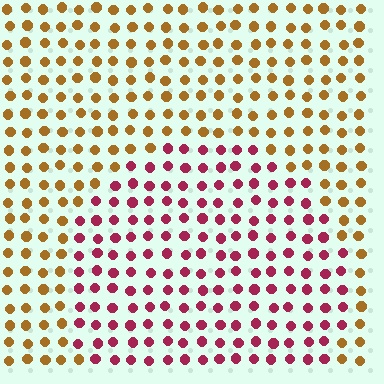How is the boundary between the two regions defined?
The boundary is defined purely by a slight shift in hue (about 57 degrees). Spacing, size, and orientation are identical on both sides.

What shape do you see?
I see a circle.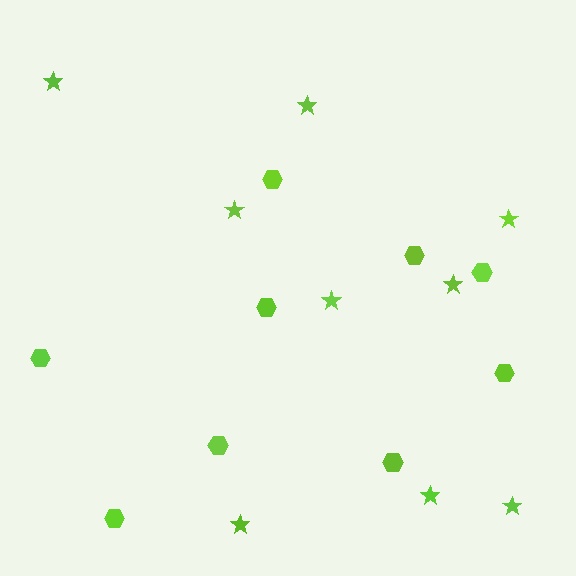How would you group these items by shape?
There are 2 groups: one group of hexagons (9) and one group of stars (9).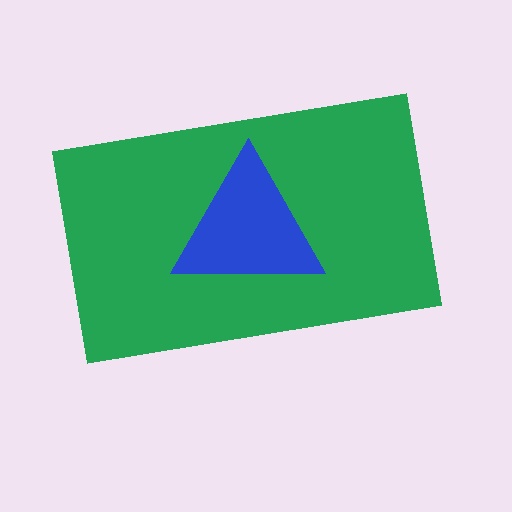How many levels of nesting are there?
2.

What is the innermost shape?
The blue triangle.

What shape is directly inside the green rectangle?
The blue triangle.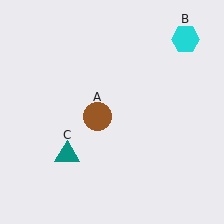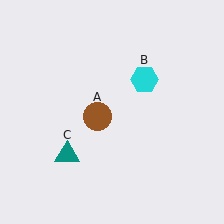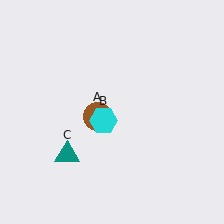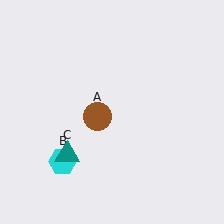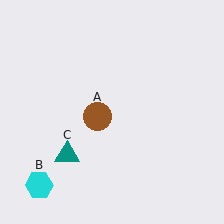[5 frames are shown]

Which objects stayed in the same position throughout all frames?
Brown circle (object A) and teal triangle (object C) remained stationary.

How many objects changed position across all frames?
1 object changed position: cyan hexagon (object B).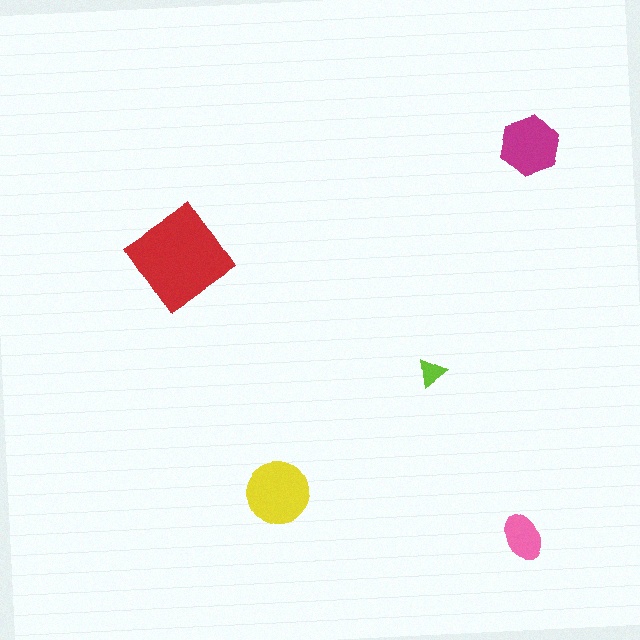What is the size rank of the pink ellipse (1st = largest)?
4th.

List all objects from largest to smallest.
The red diamond, the yellow circle, the magenta hexagon, the pink ellipse, the lime triangle.